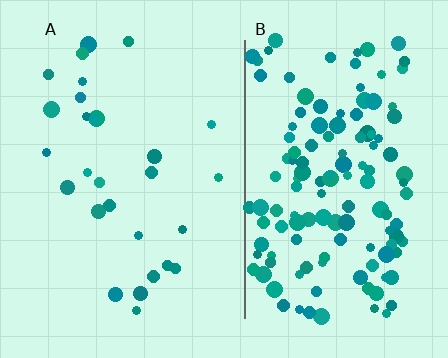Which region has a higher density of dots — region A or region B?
B (the right).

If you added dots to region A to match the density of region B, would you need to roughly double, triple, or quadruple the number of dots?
Approximately quadruple.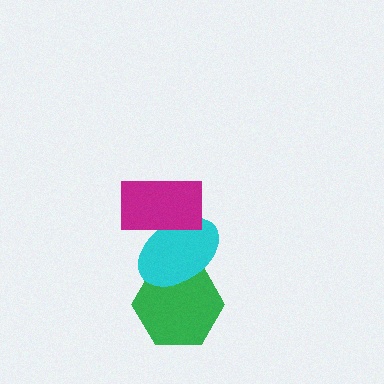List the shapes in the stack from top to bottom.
From top to bottom: the magenta rectangle, the cyan ellipse, the green hexagon.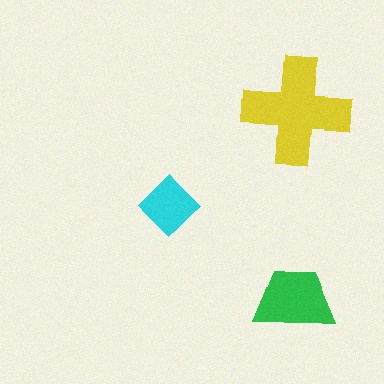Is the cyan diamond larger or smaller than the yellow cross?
Smaller.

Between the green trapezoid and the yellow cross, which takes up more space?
The yellow cross.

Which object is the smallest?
The cyan diamond.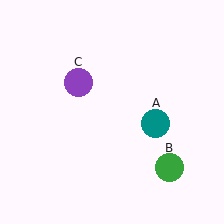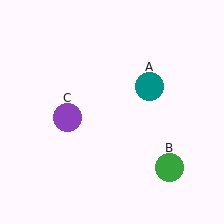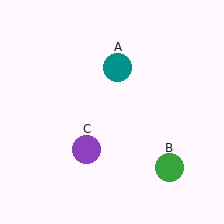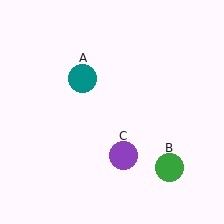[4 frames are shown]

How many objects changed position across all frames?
2 objects changed position: teal circle (object A), purple circle (object C).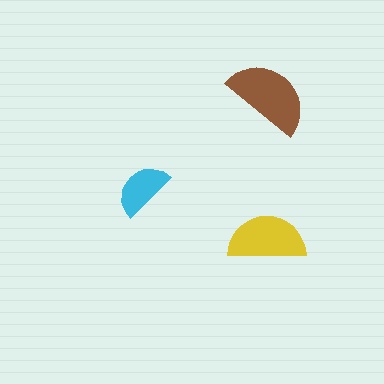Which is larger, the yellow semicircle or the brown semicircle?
The brown one.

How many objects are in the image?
There are 3 objects in the image.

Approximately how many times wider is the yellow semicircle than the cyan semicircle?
About 1.5 times wider.